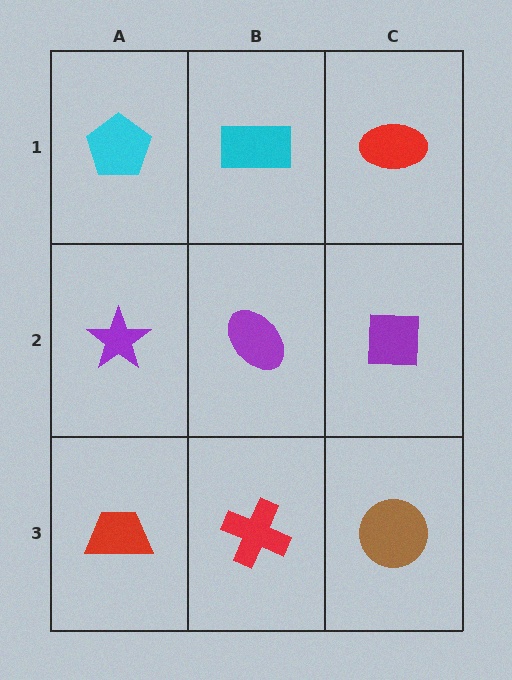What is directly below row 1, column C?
A purple square.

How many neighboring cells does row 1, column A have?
2.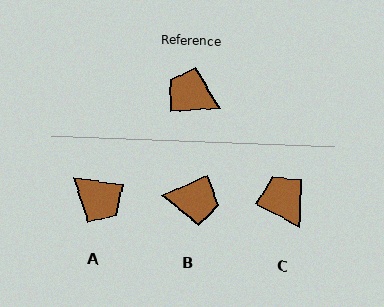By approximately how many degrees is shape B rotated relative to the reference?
Approximately 160 degrees clockwise.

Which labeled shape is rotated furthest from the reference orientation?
A, about 167 degrees away.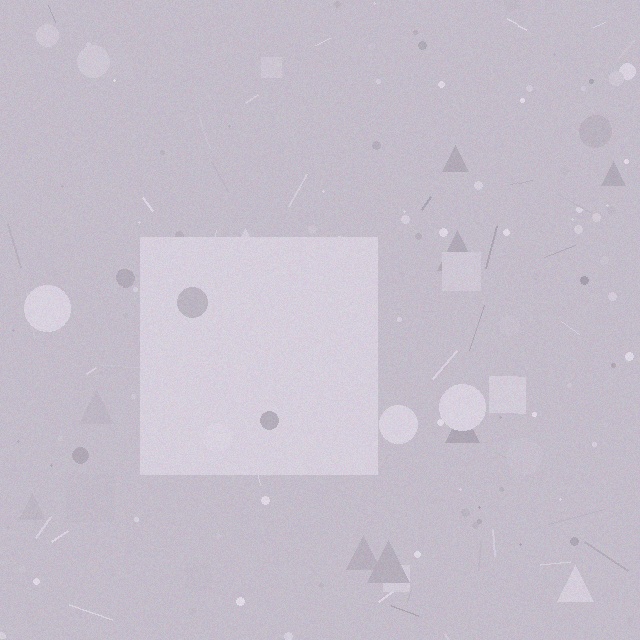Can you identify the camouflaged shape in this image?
The camouflaged shape is a square.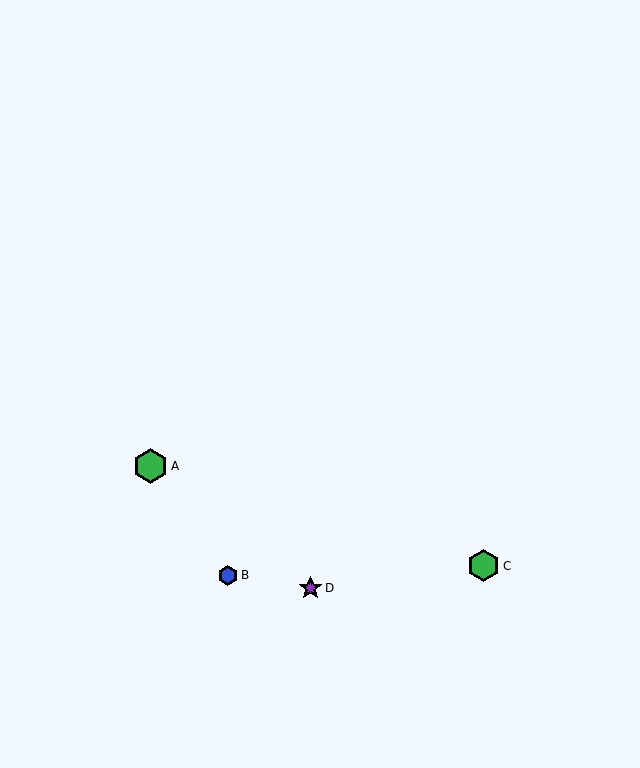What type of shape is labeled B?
Shape B is a blue hexagon.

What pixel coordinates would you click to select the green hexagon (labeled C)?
Click at (484, 566) to select the green hexagon C.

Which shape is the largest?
The green hexagon (labeled A) is the largest.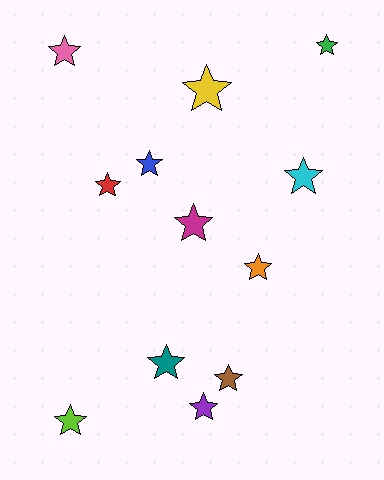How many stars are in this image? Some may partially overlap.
There are 12 stars.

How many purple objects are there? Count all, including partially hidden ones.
There is 1 purple object.